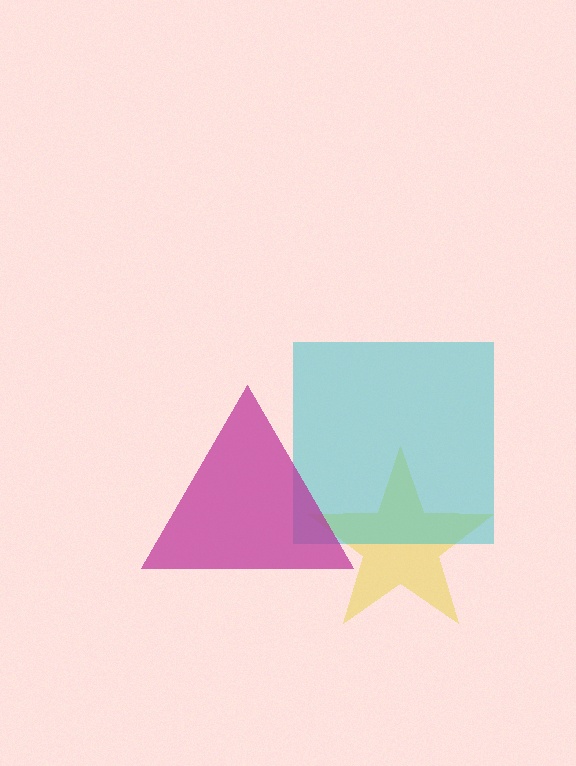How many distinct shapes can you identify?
There are 3 distinct shapes: a yellow star, a cyan square, a magenta triangle.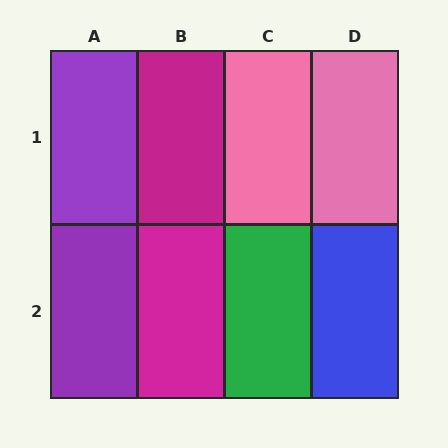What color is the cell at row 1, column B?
Magenta.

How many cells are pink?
2 cells are pink.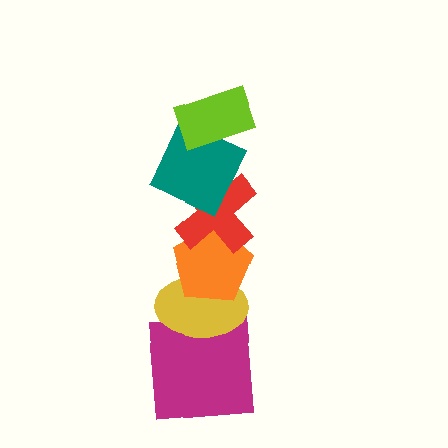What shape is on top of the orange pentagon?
The red cross is on top of the orange pentagon.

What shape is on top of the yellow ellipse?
The orange pentagon is on top of the yellow ellipse.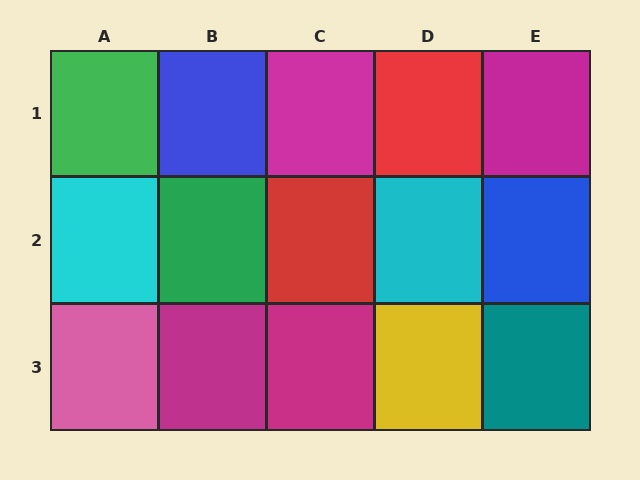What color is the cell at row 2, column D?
Cyan.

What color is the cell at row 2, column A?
Cyan.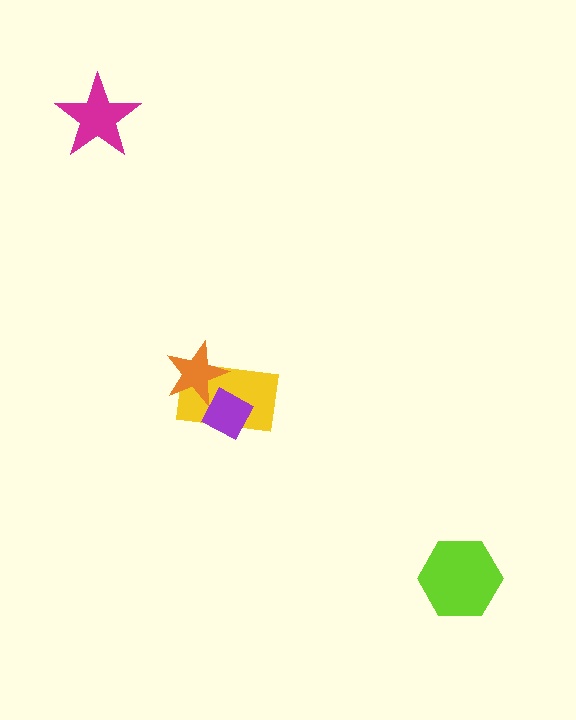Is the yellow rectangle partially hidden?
Yes, it is partially covered by another shape.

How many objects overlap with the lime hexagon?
0 objects overlap with the lime hexagon.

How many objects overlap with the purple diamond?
2 objects overlap with the purple diamond.